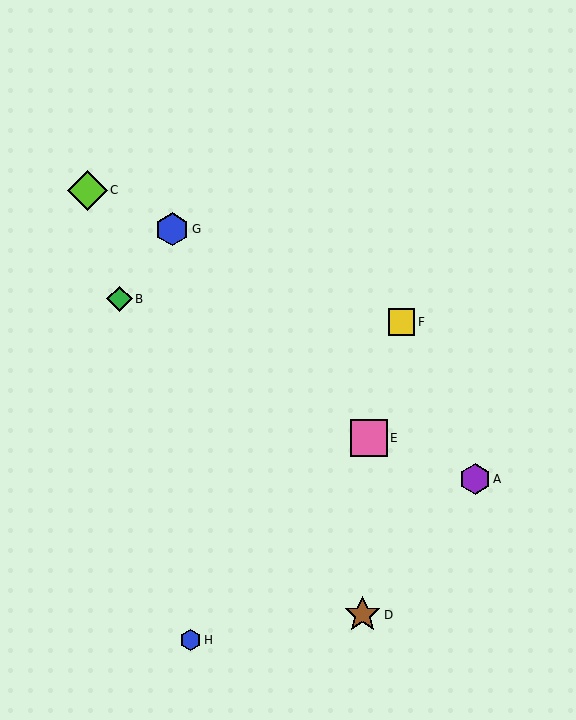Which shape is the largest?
The lime diamond (labeled C) is the largest.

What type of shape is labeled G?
Shape G is a blue hexagon.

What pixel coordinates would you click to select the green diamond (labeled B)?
Click at (120, 299) to select the green diamond B.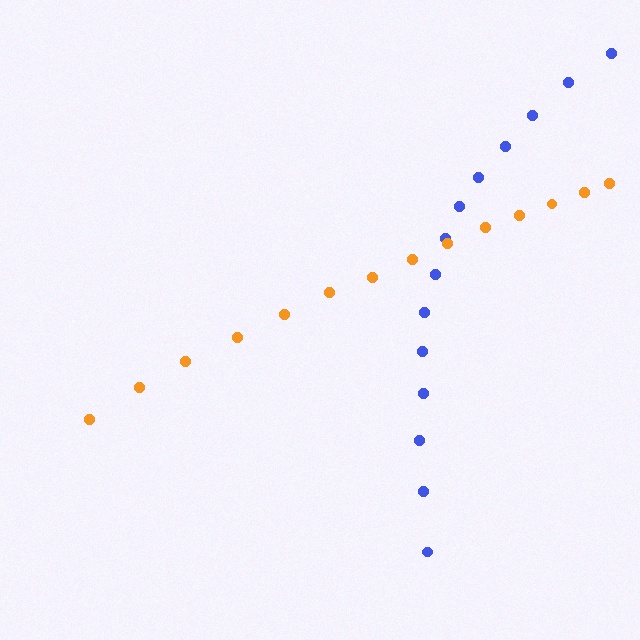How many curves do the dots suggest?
There are 2 distinct paths.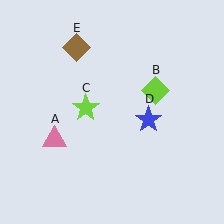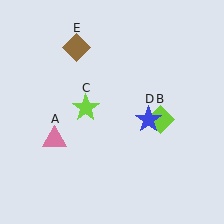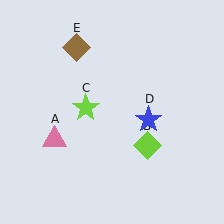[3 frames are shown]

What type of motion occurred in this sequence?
The lime diamond (object B) rotated clockwise around the center of the scene.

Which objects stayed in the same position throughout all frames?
Pink triangle (object A) and lime star (object C) and blue star (object D) and brown diamond (object E) remained stationary.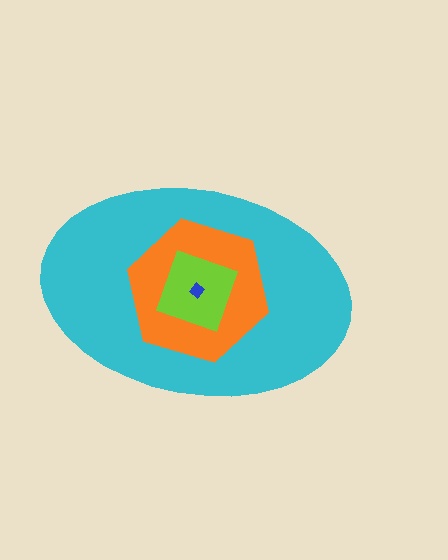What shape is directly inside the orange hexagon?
The lime square.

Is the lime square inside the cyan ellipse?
Yes.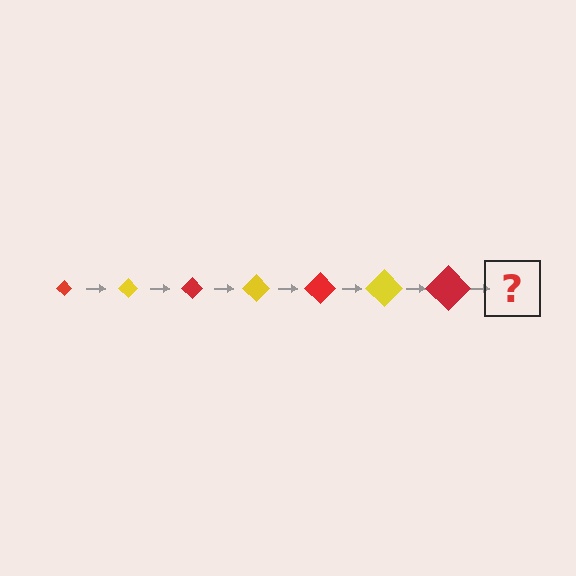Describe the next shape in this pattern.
It should be a yellow diamond, larger than the previous one.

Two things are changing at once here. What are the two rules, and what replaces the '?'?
The two rules are that the diamond grows larger each step and the color cycles through red and yellow. The '?' should be a yellow diamond, larger than the previous one.